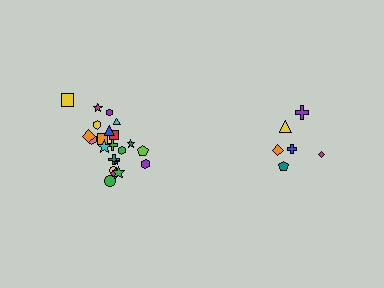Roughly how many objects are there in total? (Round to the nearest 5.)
Roughly 30 objects in total.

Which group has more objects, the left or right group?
The left group.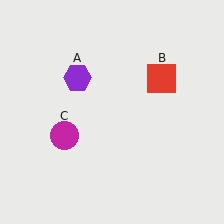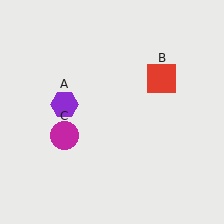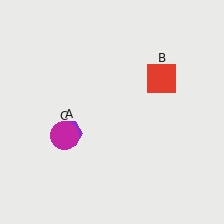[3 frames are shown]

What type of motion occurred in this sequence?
The purple hexagon (object A) rotated counterclockwise around the center of the scene.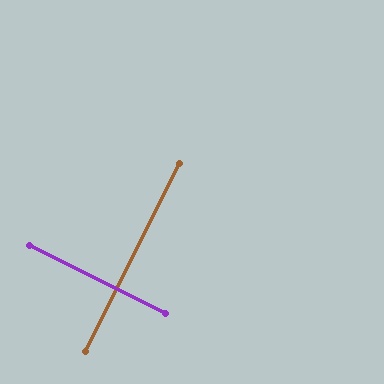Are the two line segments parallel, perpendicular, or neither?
Perpendicular — they meet at approximately 90°.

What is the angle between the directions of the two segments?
Approximately 90 degrees.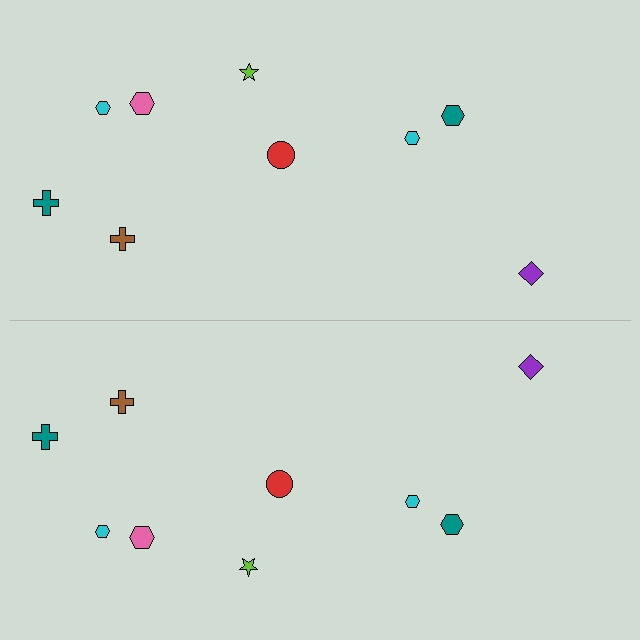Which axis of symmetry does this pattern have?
The pattern has a horizontal axis of symmetry running through the center of the image.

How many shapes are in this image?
There are 18 shapes in this image.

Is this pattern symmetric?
Yes, this pattern has bilateral (reflection) symmetry.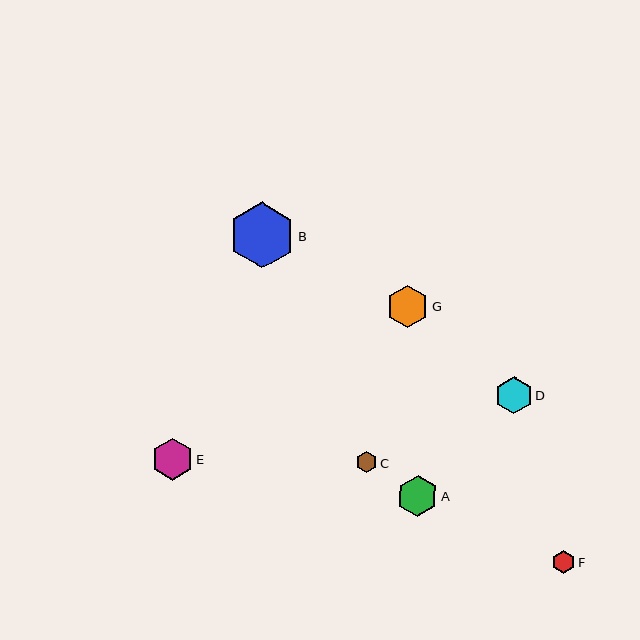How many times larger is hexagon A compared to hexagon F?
Hexagon A is approximately 1.8 times the size of hexagon F.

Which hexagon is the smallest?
Hexagon C is the smallest with a size of approximately 21 pixels.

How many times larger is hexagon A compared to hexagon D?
Hexagon A is approximately 1.1 times the size of hexagon D.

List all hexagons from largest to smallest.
From largest to smallest: B, G, E, A, D, F, C.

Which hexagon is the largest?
Hexagon B is the largest with a size of approximately 66 pixels.